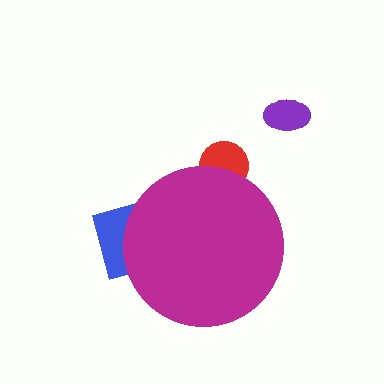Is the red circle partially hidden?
Yes, the red circle is partially hidden behind the magenta circle.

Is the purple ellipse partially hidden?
No, the purple ellipse is fully visible.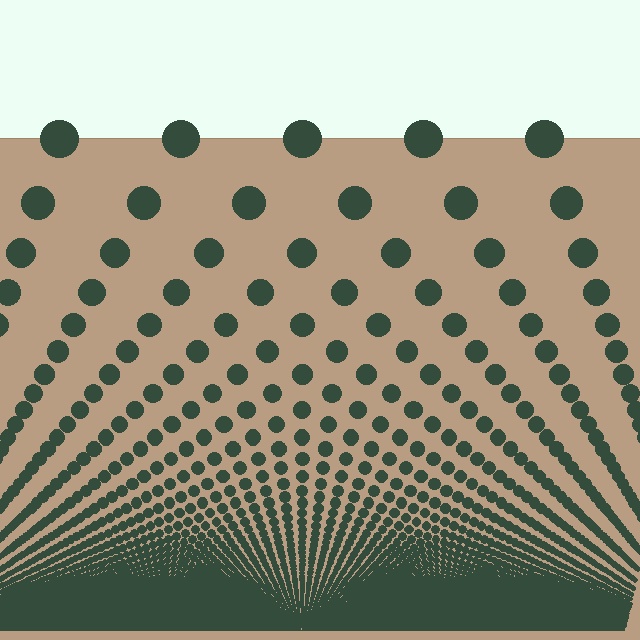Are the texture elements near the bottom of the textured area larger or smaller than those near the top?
Smaller. The gradient is inverted — elements near the bottom are smaller and denser.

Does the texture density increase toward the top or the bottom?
Density increases toward the bottom.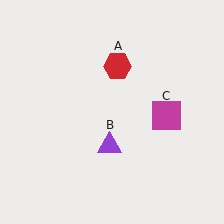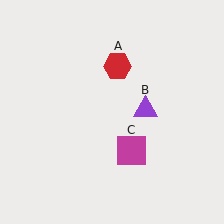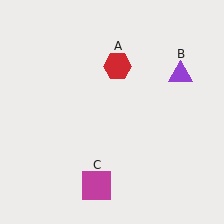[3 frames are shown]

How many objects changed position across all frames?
2 objects changed position: purple triangle (object B), magenta square (object C).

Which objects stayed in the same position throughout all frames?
Red hexagon (object A) remained stationary.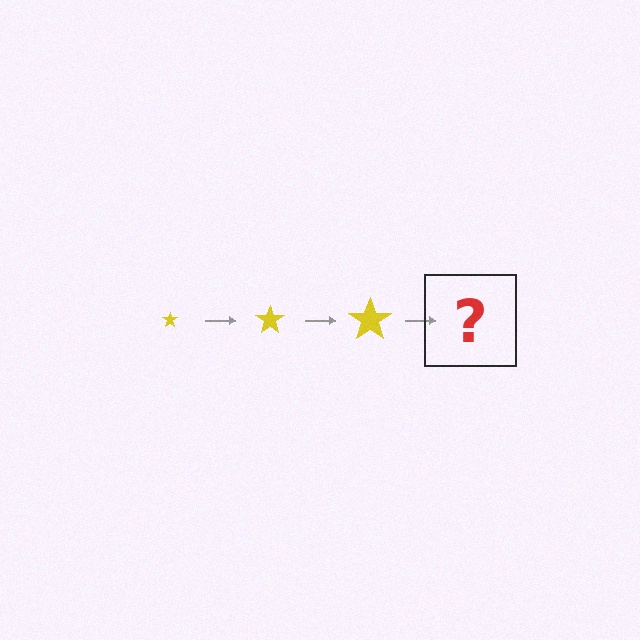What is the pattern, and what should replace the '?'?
The pattern is that the star gets progressively larger each step. The '?' should be a yellow star, larger than the previous one.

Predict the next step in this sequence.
The next step is a yellow star, larger than the previous one.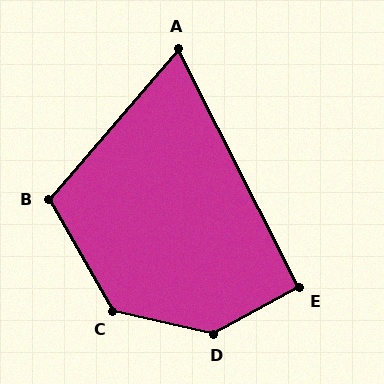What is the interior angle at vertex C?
Approximately 132 degrees (obtuse).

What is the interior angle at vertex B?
Approximately 110 degrees (obtuse).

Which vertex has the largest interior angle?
D, at approximately 139 degrees.